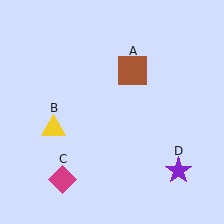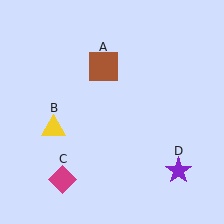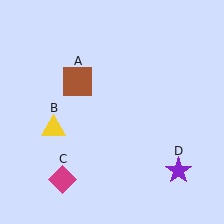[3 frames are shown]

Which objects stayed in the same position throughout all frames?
Yellow triangle (object B) and magenta diamond (object C) and purple star (object D) remained stationary.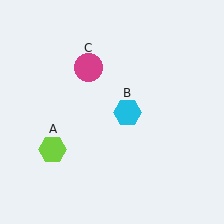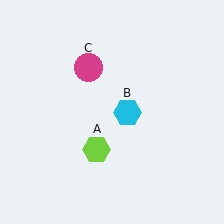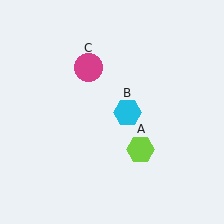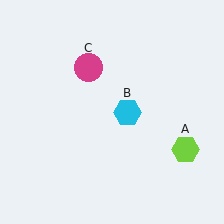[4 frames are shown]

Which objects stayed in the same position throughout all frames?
Cyan hexagon (object B) and magenta circle (object C) remained stationary.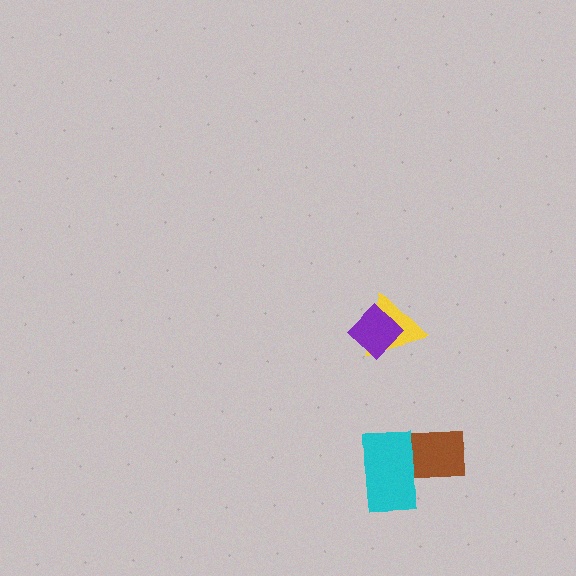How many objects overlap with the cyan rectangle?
1 object overlaps with the cyan rectangle.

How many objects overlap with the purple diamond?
1 object overlaps with the purple diamond.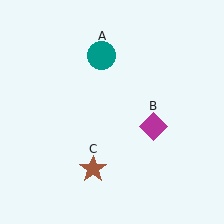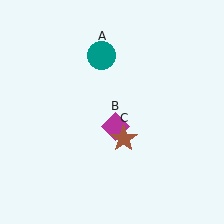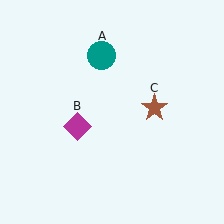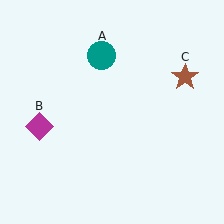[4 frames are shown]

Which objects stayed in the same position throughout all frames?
Teal circle (object A) remained stationary.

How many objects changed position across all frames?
2 objects changed position: magenta diamond (object B), brown star (object C).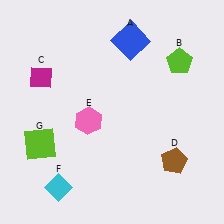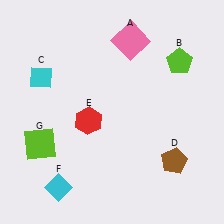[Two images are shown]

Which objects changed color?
A changed from blue to pink. C changed from magenta to cyan. E changed from pink to red.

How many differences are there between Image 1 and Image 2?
There are 3 differences between the two images.